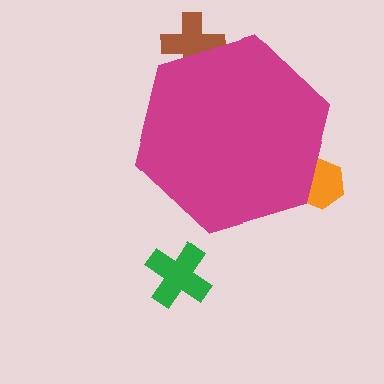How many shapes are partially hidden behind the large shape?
2 shapes are partially hidden.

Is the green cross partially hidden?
No, the green cross is fully visible.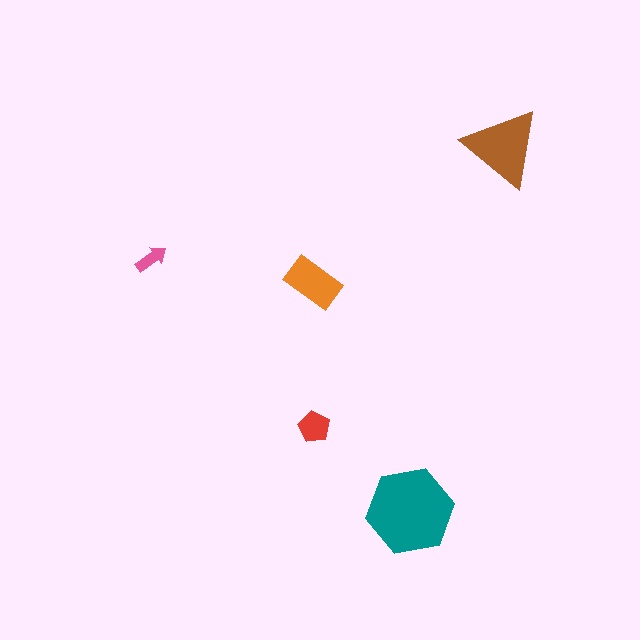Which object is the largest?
The teal hexagon.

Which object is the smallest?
The pink arrow.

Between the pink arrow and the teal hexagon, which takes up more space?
The teal hexagon.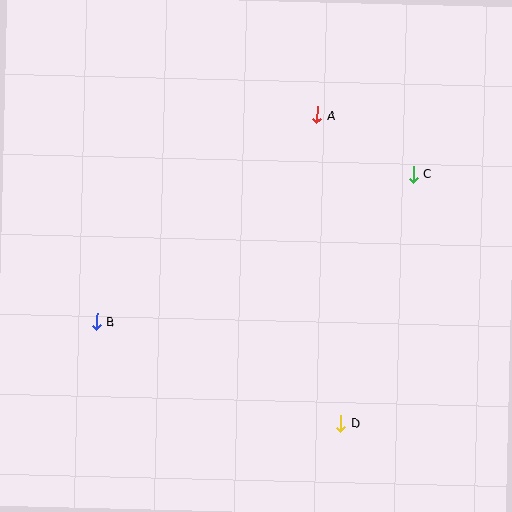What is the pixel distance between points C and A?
The distance between C and A is 113 pixels.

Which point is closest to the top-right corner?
Point C is closest to the top-right corner.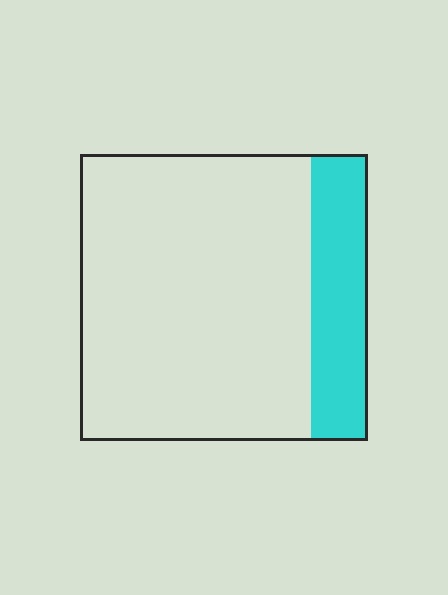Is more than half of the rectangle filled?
No.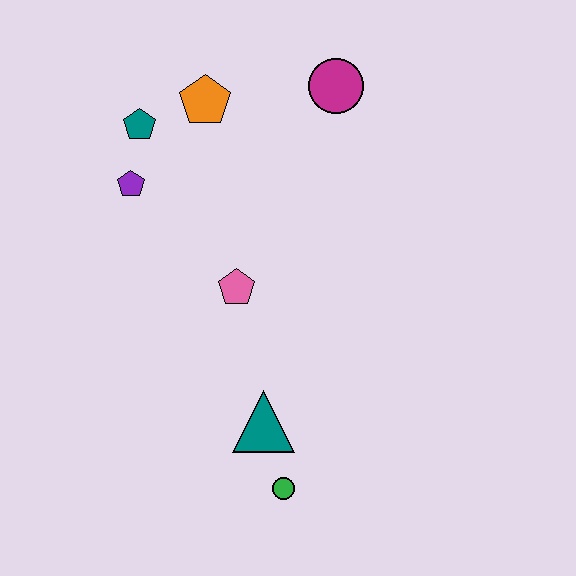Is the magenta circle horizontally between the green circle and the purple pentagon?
No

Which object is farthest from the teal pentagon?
The green circle is farthest from the teal pentagon.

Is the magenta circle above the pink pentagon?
Yes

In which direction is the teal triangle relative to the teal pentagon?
The teal triangle is below the teal pentagon.